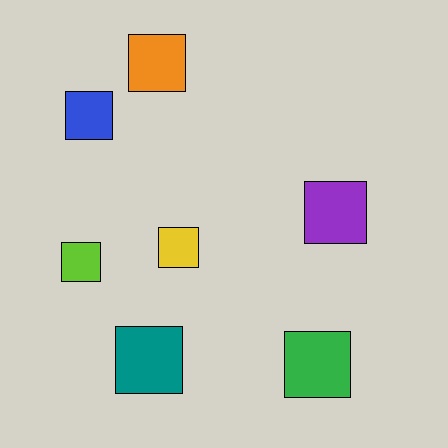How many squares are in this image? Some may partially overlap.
There are 7 squares.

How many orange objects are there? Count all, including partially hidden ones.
There is 1 orange object.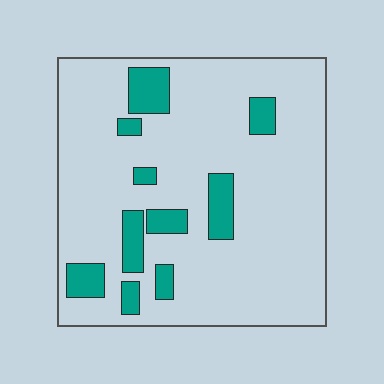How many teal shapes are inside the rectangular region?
10.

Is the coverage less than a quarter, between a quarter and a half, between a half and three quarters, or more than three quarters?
Less than a quarter.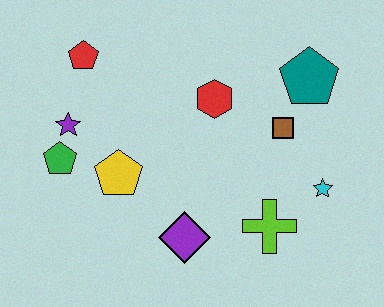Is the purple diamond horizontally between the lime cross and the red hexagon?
No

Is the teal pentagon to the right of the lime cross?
Yes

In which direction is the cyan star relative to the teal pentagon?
The cyan star is below the teal pentagon.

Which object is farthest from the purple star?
The cyan star is farthest from the purple star.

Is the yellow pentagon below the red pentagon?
Yes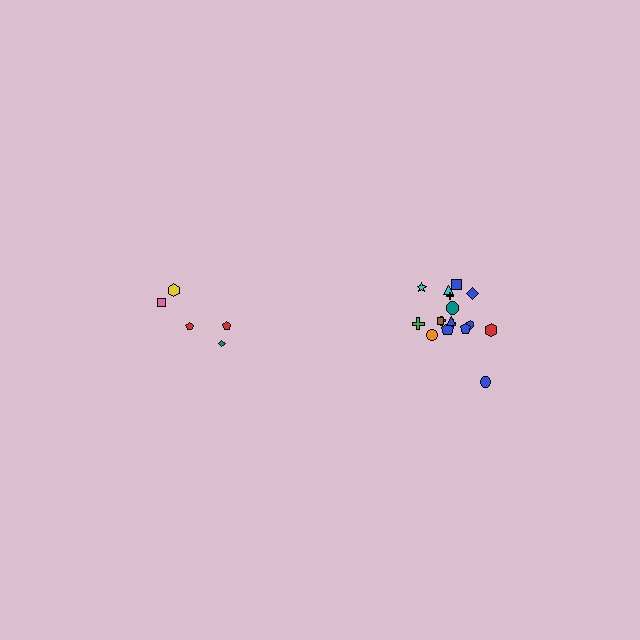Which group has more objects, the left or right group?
The right group.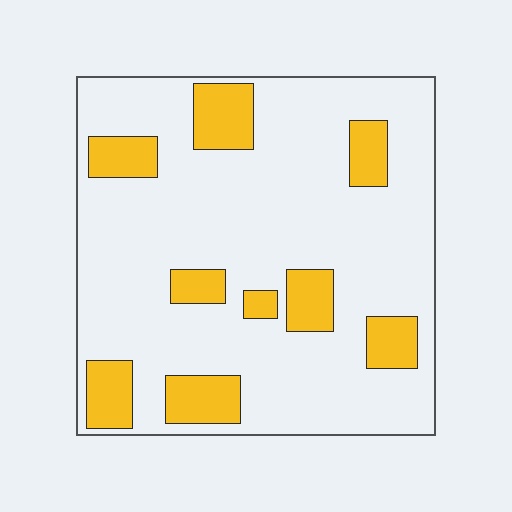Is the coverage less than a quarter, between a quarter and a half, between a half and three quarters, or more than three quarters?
Less than a quarter.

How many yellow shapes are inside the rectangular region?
9.